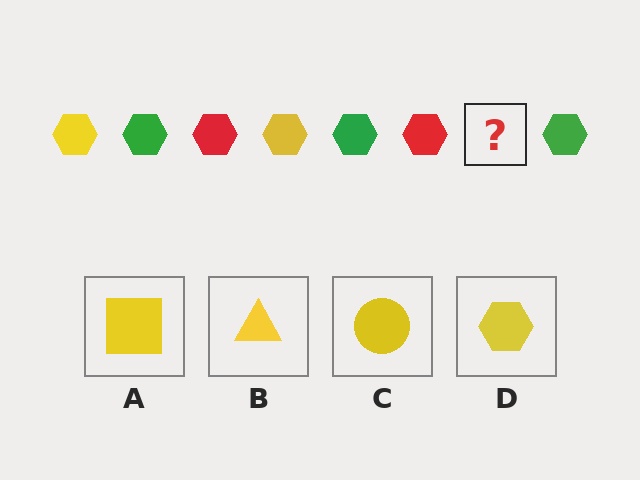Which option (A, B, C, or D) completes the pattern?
D.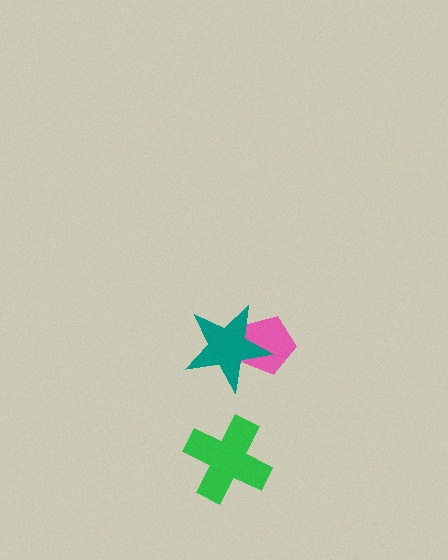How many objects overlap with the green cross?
0 objects overlap with the green cross.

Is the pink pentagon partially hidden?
Yes, it is partially covered by another shape.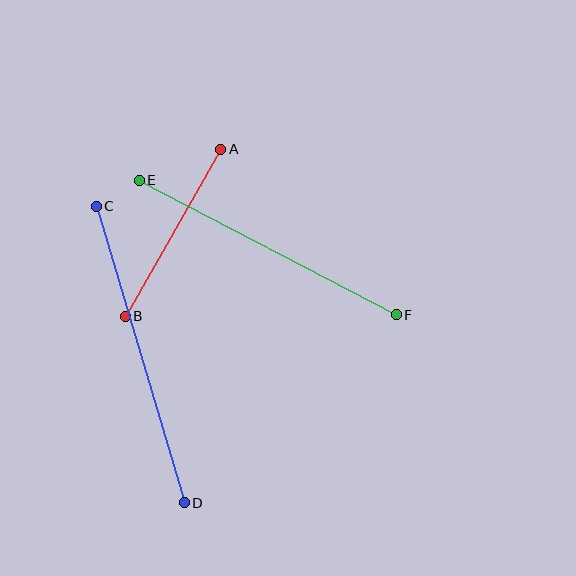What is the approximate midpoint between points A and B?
The midpoint is at approximately (173, 233) pixels.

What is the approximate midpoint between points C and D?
The midpoint is at approximately (140, 355) pixels.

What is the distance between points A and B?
The distance is approximately 193 pixels.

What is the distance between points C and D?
The distance is approximately 310 pixels.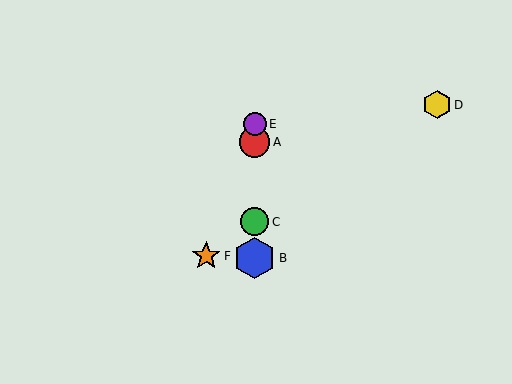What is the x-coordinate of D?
Object D is at x≈437.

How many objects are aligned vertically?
4 objects (A, B, C, E) are aligned vertically.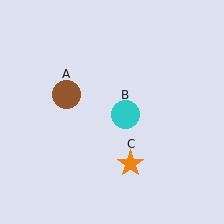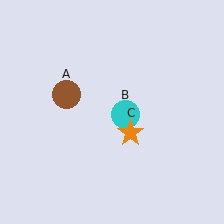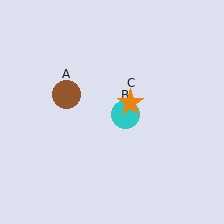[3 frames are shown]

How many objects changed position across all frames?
1 object changed position: orange star (object C).